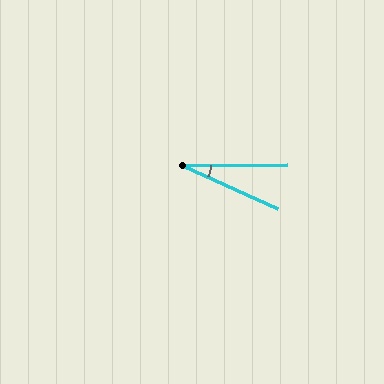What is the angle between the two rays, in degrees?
Approximately 25 degrees.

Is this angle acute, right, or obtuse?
It is acute.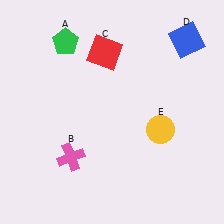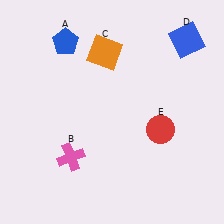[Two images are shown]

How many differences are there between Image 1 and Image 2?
There are 3 differences between the two images.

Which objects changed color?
A changed from green to blue. C changed from red to orange. E changed from yellow to red.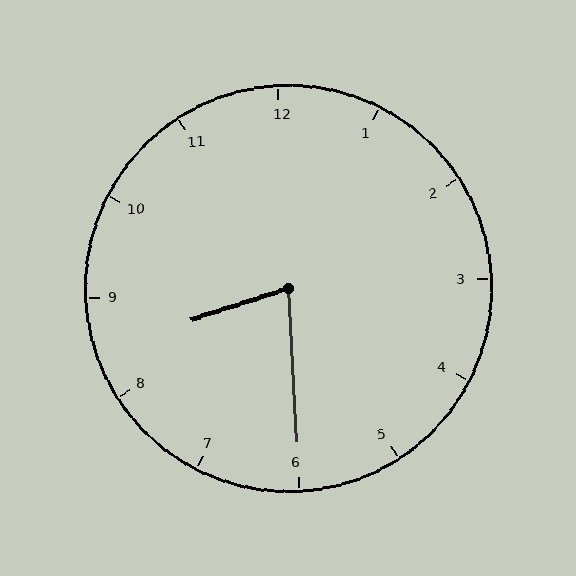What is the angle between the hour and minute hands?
Approximately 75 degrees.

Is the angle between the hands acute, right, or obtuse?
It is acute.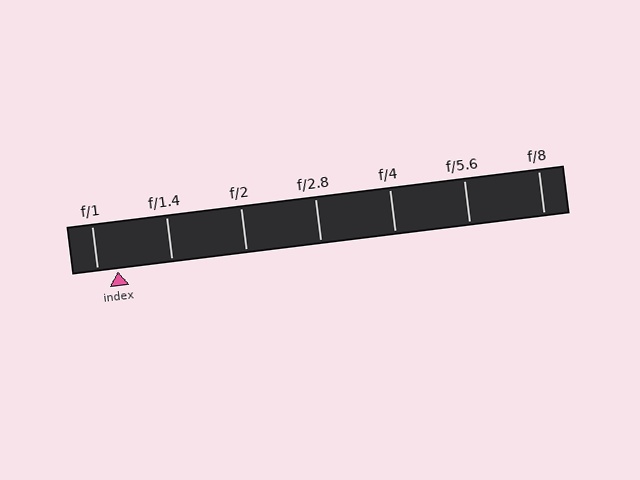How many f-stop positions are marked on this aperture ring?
There are 7 f-stop positions marked.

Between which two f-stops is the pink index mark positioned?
The index mark is between f/1 and f/1.4.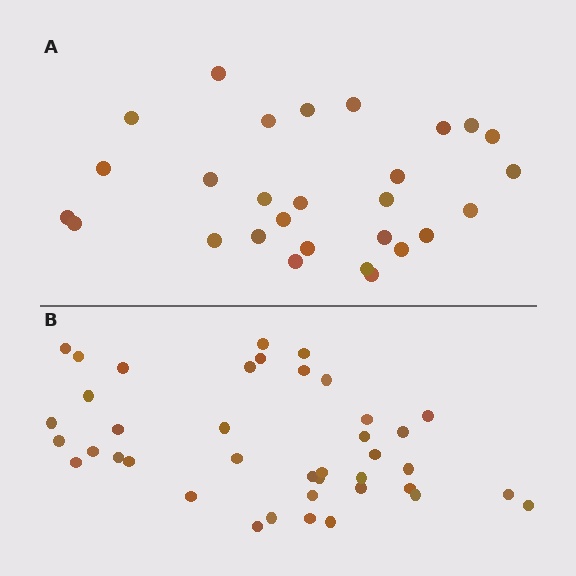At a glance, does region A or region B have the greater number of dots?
Region B (the bottom region) has more dots.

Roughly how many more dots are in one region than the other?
Region B has roughly 12 or so more dots than region A.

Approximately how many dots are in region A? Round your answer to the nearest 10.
About 30 dots. (The exact count is 28, which rounds to 30.)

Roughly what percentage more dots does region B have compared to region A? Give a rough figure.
About 45% more.